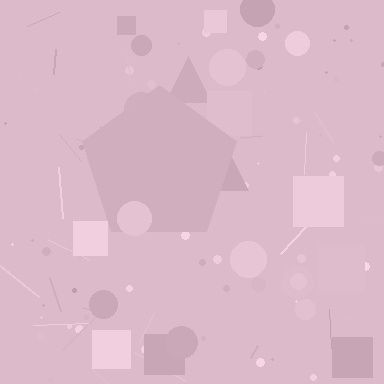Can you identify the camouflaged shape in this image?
The camouflaged shape is a pentagon.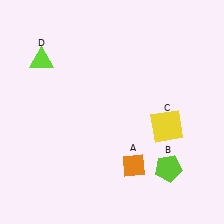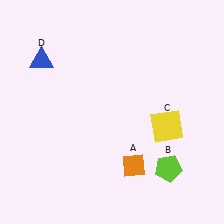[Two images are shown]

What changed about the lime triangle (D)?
In Image 1, D is lime. In Image 2, it changed to blue.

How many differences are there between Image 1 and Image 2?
There is 1 difference between the two images.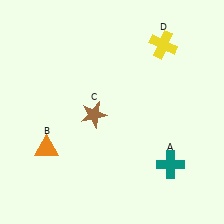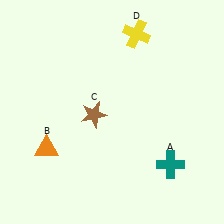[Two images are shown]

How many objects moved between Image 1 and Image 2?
1 object moved between the two images.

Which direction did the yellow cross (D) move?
The yellow cross (D) moved left.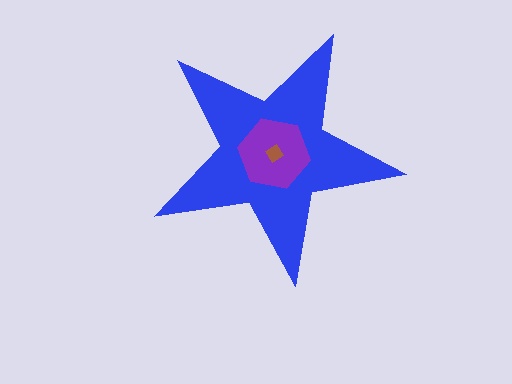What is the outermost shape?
The blue star.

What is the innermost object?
The brown diamond.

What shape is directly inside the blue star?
The purple hexagon.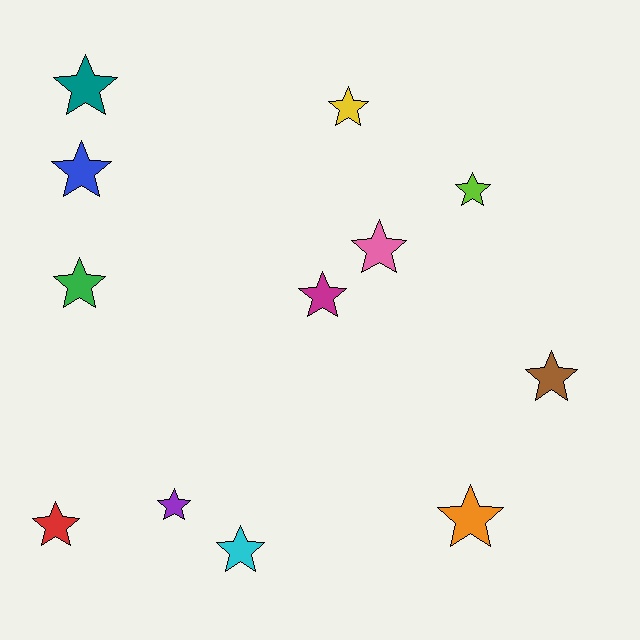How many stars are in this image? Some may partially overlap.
There are 12 stars.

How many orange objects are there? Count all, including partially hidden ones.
There is 1 orange object.